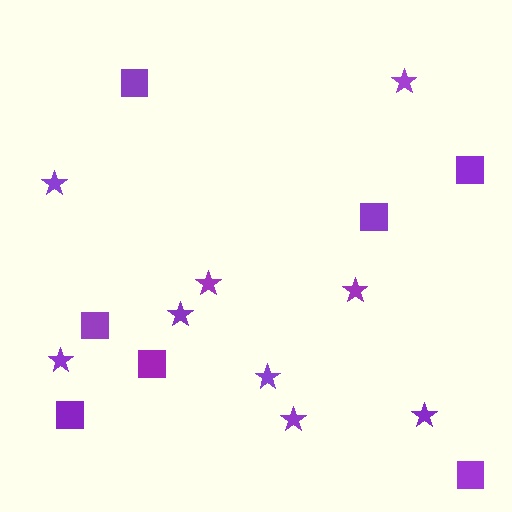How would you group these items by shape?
There are 2 groups: one group of squares (7) and one group of stars (9).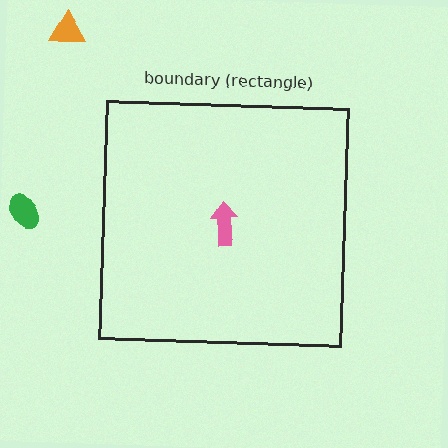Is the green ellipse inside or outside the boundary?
Outside.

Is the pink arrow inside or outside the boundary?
Inside.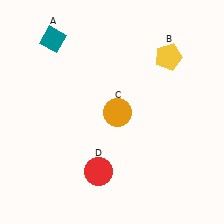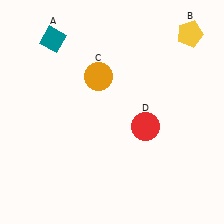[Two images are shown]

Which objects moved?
The objects that moved are: the yellow pentagon (B), the orange circle (C), the red circle (D).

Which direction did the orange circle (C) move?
The orange circle (C) moved up.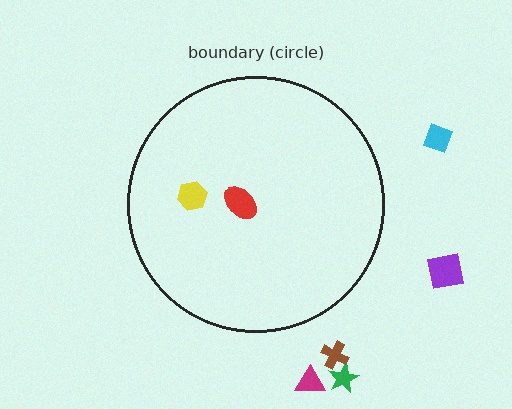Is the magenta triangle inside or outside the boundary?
Outside.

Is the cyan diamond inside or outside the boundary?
Outside.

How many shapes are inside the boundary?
2 inside, 5 outside.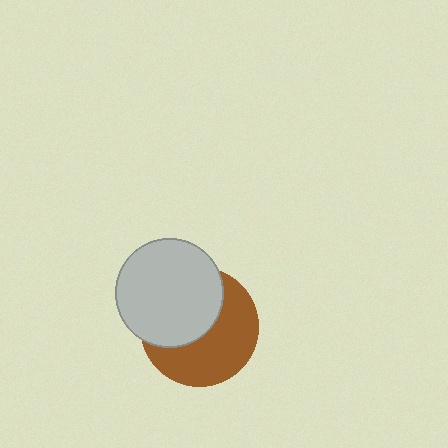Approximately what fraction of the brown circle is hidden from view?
Roughly 47% of the brown circle is hidden behind the light gray circle.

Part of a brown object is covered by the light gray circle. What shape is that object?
It is a circle.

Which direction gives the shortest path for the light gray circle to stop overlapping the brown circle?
Moving toward the upper-left gives the shortest separation.